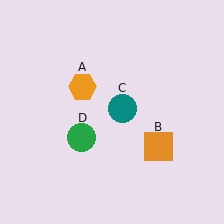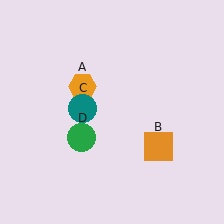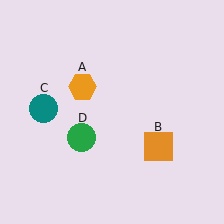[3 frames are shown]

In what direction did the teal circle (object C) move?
The teal circle (object C) moved left.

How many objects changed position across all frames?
1 object changed position: teal circle (object C).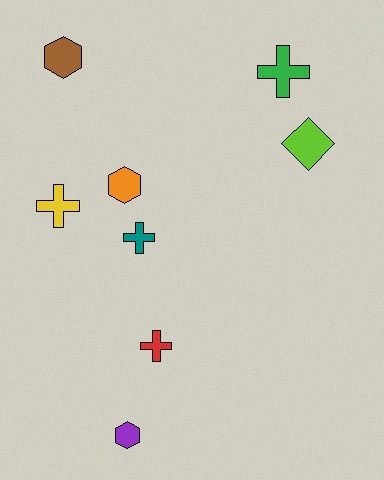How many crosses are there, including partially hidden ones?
There are 4 crosses.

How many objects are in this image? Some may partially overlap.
There are 8 objects.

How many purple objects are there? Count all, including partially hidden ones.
There is 1 purple object.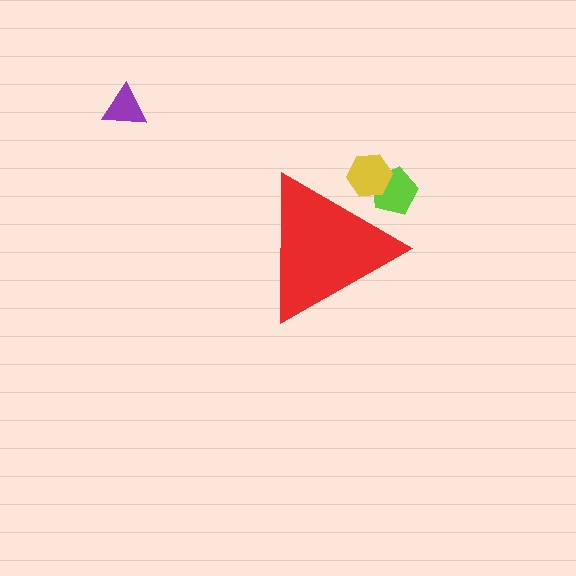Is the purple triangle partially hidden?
No, the purple triangle is fully visible.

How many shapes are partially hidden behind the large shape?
2 shapes are partially hidden.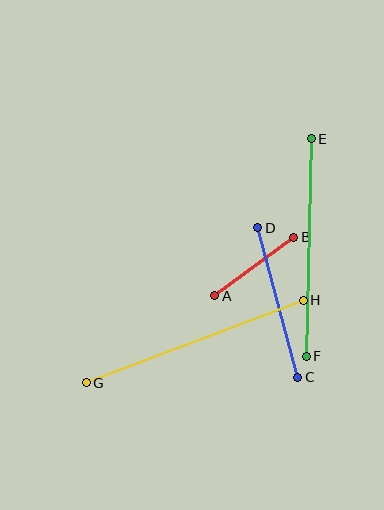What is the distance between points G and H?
The distance is approximately 232 pixels.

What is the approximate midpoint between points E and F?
The midpoint is at approximately (309, 248) pixels.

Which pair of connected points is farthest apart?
Points G and H are farthest apart.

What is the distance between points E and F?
The distance is approximately 217 pixels.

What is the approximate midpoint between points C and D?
The midpoint is at approximately (278, 303) pixels.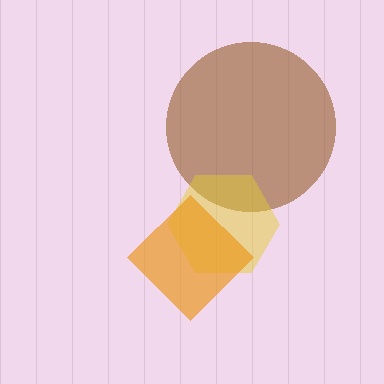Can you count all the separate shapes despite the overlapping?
Yes, there are 3 separate shapes.